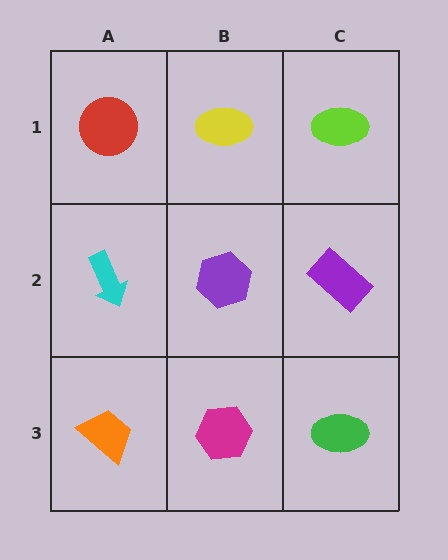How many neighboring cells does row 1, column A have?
2.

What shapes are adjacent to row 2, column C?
A lime ellipse (row 1, column C), a green ellipse (row 3, column C), a purple hexagon (row 2, column B).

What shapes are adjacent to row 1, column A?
A cyan arrow (row 2, column A), a yellow ellipse (row 1, column B).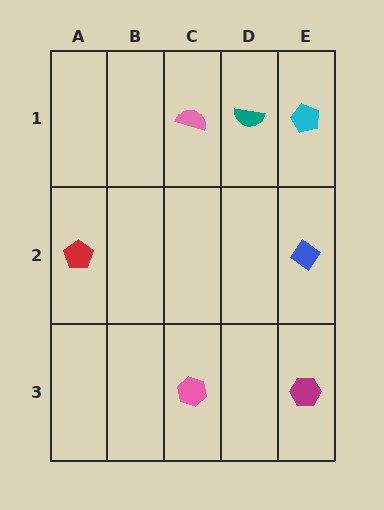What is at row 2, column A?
A red pentagon.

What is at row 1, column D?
A teal semicircle.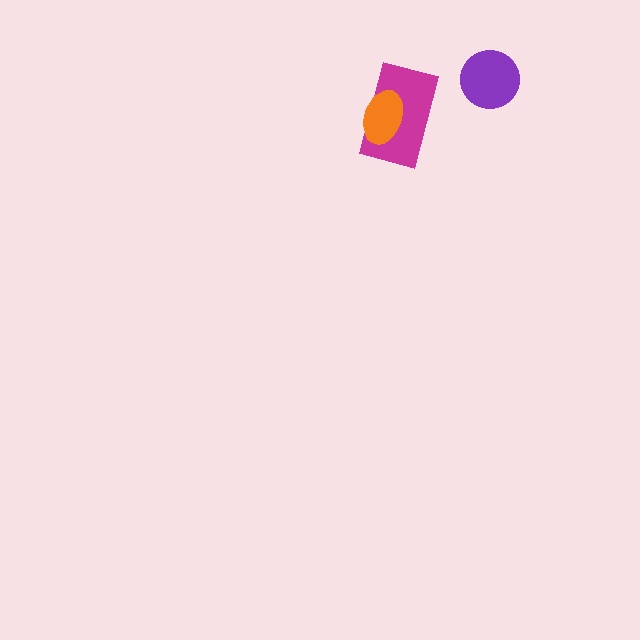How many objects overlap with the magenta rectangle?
1 object overlaps with the magenta rectangle.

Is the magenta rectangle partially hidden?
Yes, it is partially covered by another shape.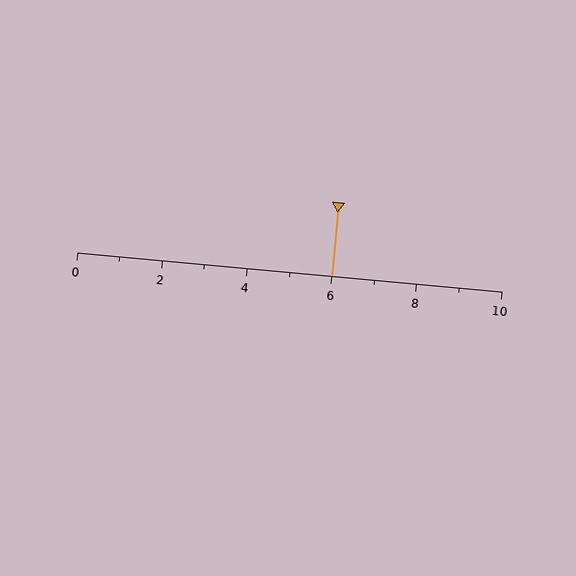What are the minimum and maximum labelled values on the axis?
The axis runs from 0 to 10.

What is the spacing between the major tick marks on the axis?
The major ticks are spaced 2 apart.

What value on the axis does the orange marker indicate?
The marker indicates approximately 6.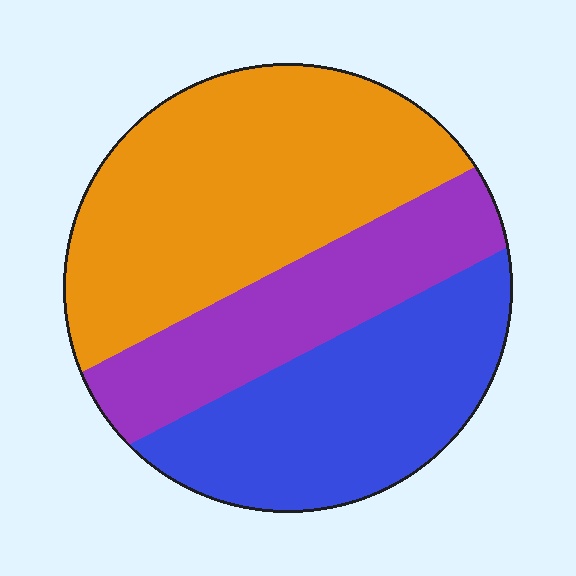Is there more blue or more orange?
Orange.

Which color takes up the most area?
Orange, at roughly 45%.